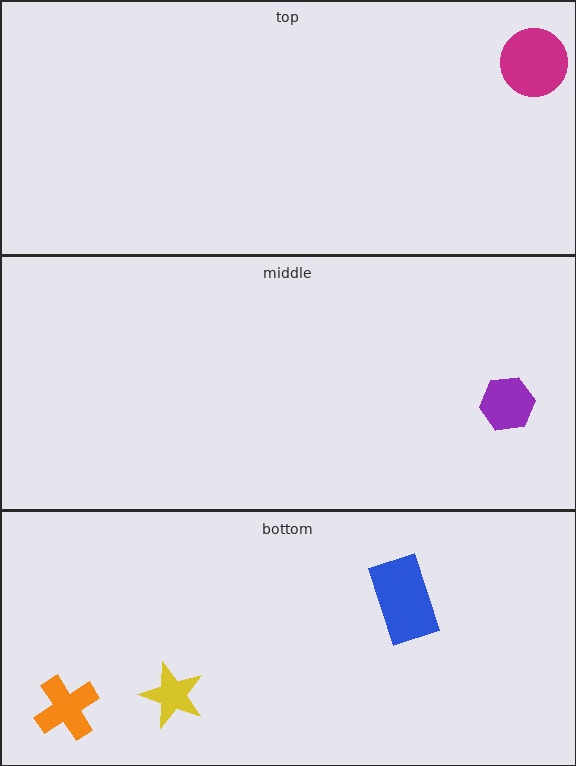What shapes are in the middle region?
The purple hexagon.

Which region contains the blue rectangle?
The bottom region.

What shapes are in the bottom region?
The blue rectangle, the orange cross, the yellow star.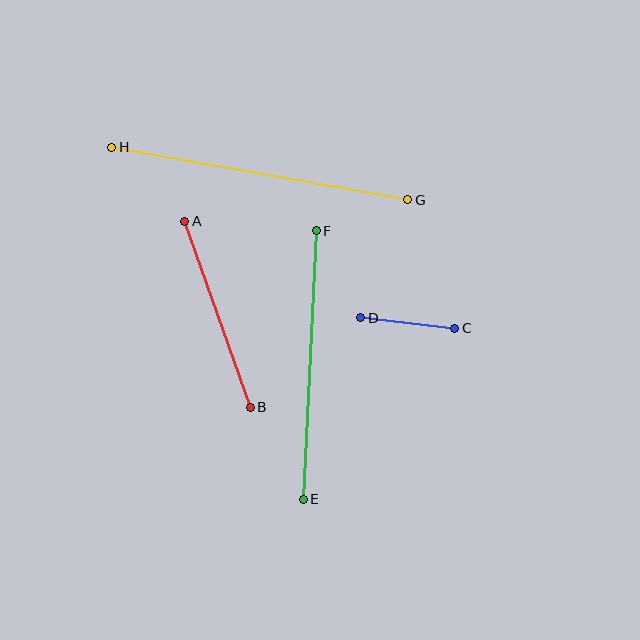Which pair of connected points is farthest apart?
Points G and H are farthest apart.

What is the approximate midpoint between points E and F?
The midpoint is at approximately (310, 365) pixels.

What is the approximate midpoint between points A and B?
The midpoint is at approximately (217, 314) pixels.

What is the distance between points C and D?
The distance is approximately 95 pixels.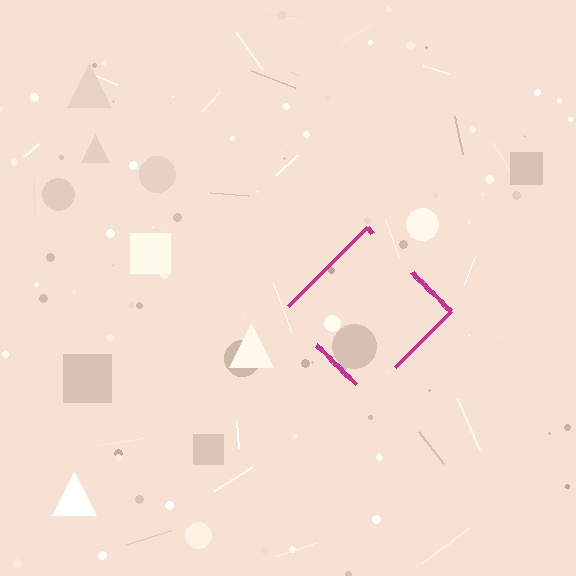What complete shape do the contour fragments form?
The contour fragments form a diamond.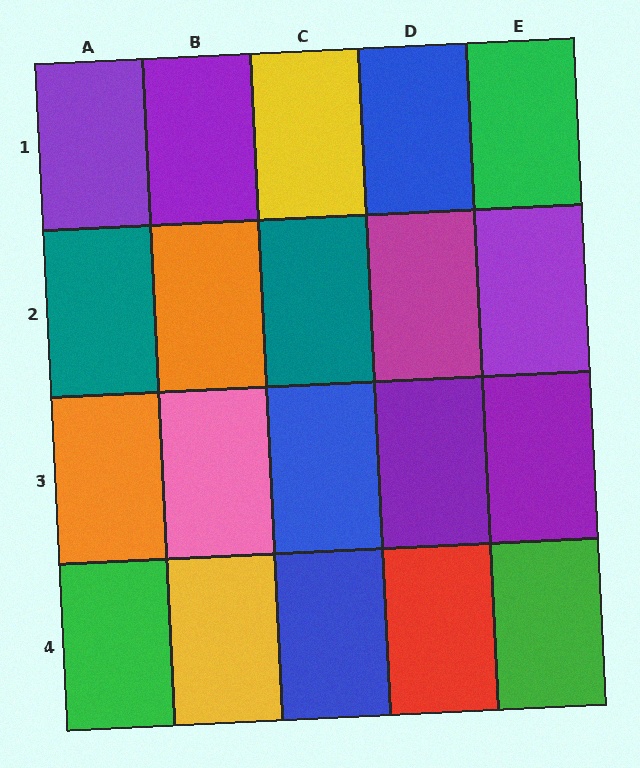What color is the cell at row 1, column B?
Purple.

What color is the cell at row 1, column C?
Yellow.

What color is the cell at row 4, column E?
Green.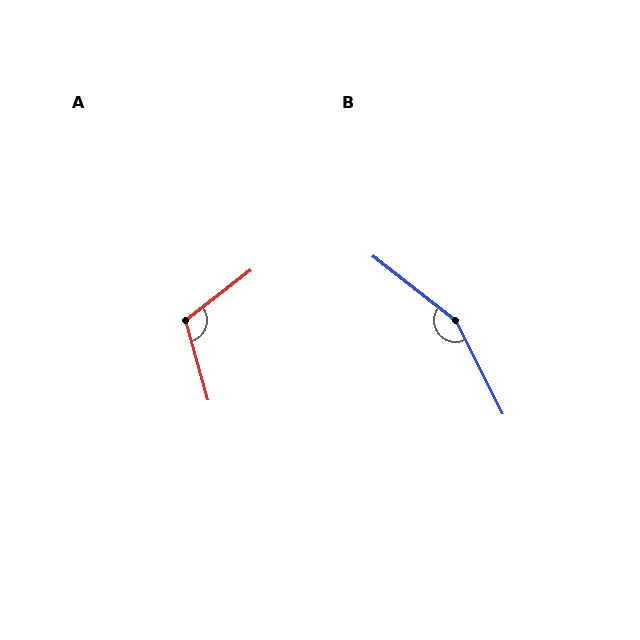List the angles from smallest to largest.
A (112°), B (155°).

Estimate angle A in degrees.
Approximately 112 degrees.